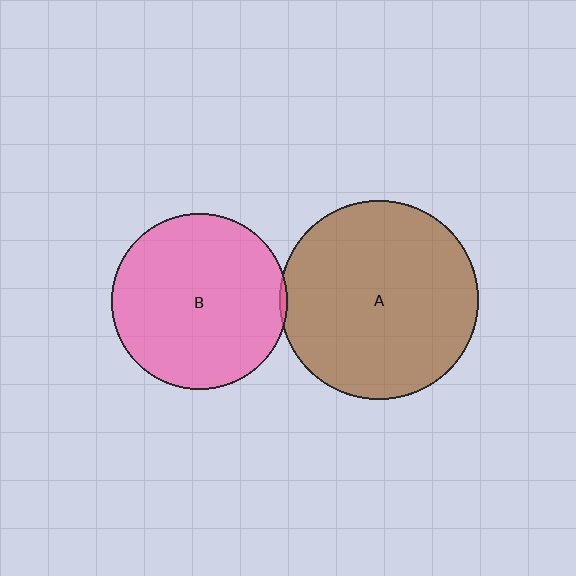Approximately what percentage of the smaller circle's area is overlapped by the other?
Approximately 5%.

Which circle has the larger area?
Circle A (brown).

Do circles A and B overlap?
Yes.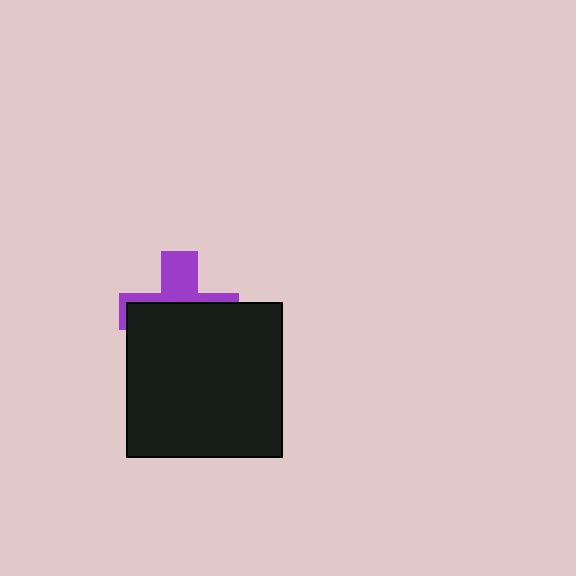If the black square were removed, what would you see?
You would see the complete purple cross.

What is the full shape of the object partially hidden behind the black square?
The partially hidden object is a purple cross.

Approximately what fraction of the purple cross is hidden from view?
Roughly 64% of the purple cross is hidden behind the black square.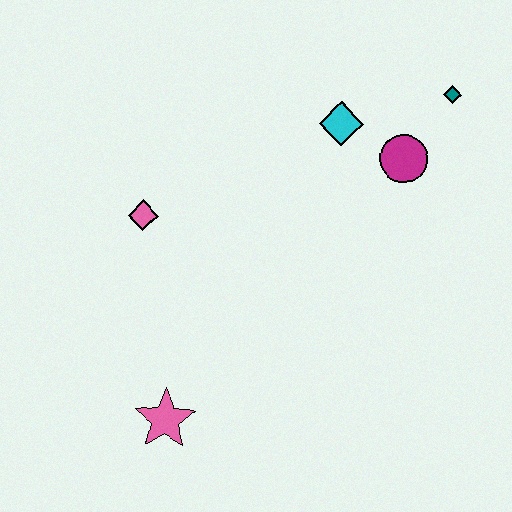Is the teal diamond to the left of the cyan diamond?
No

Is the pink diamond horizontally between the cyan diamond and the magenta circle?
No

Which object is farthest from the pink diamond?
The teal diamond is farthest from the pink diamond.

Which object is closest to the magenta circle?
The cyan diamond is closest to the magenta circle.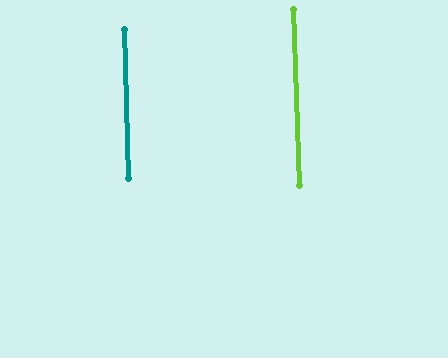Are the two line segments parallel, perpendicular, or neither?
Parallel — their directions differ by only 0.4°.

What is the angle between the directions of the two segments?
Approximately 0 degrees.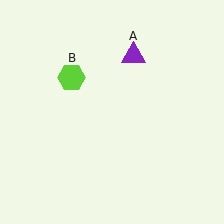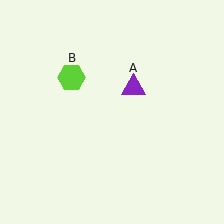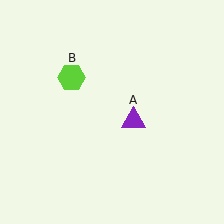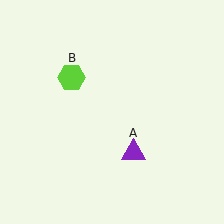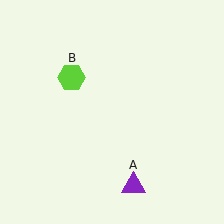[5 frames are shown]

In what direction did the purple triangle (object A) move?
The purple triangle (object A) moved down.